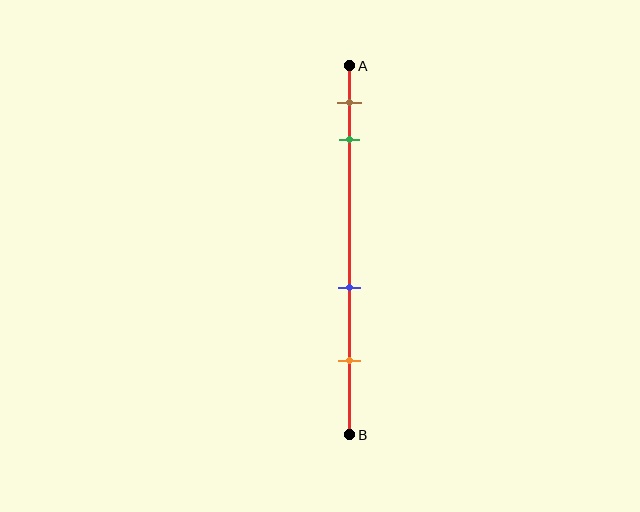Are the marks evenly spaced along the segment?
No, the marks are not evenly spaced.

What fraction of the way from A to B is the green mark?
The green mark is approximately 20% (0.2) of the way from A to B.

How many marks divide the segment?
There are 4 marks dividing the segment.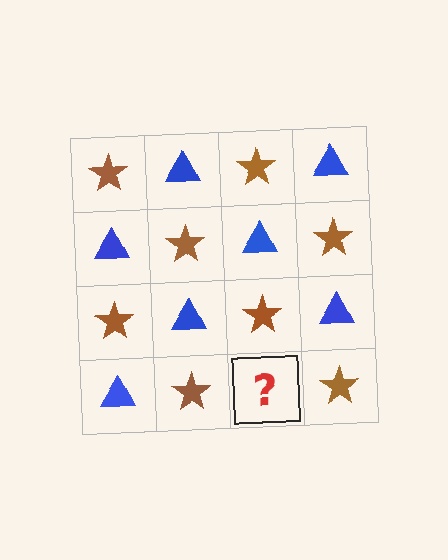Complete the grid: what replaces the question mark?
The question mark should be replaced with a blue triangle.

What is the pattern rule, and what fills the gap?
The rule is that it alternates brown star and blue triangle in a checkerboard pattern. The gap should be filled with a blue triangle.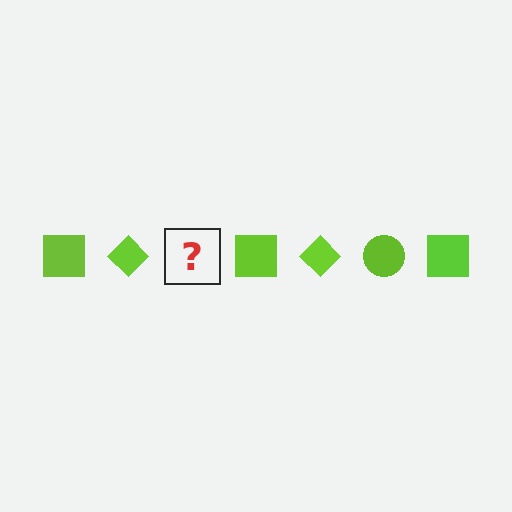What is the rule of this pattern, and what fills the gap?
The rule is that the pattern cycles through square, diamond, circle shapes in lime. The gap should be filled with a lime circle.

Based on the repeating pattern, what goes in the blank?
The blank should be a lime circle.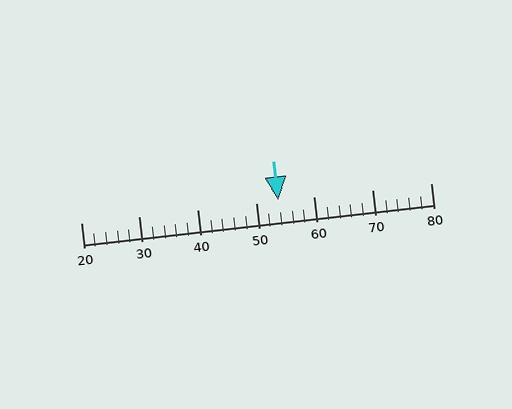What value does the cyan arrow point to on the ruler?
The cyan arrow points to approximately 54.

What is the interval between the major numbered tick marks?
The major tick marks are spaced 10 units apart.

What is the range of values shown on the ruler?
The ruler shows values from 20 to 80.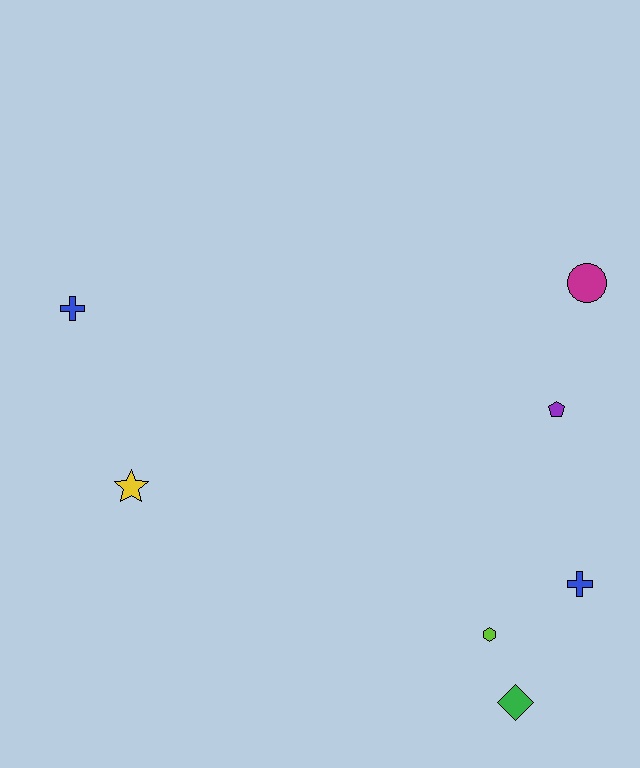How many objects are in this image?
There are 7 objects.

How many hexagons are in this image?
There is 1 hexagon.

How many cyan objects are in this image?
There are no cyan objects.